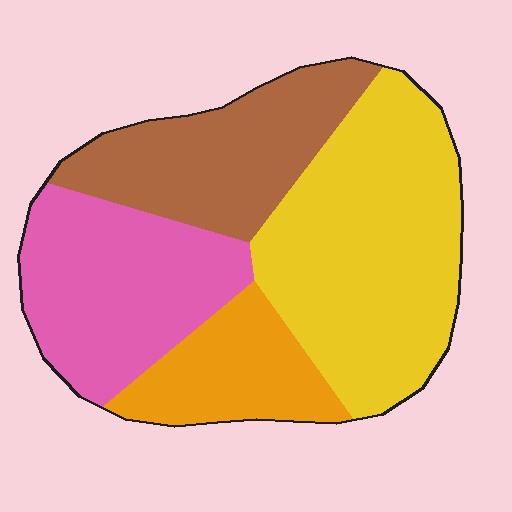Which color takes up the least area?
Orange, at roughly 15%.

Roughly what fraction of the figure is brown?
Brown takes up less than a quarter of the figure.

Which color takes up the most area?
Yellow, at roughly 40%.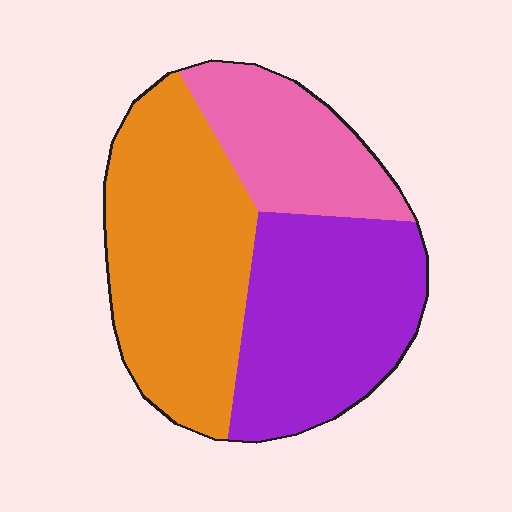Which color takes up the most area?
Orange, at roughly 40%.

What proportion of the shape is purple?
Purple takes up about three eighths (3/8) of the shape.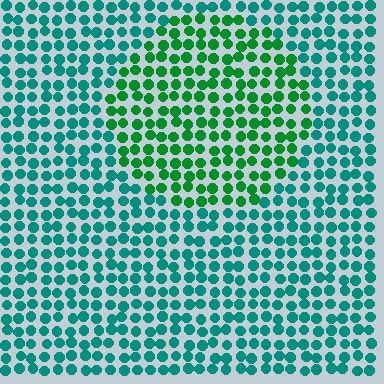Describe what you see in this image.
The image is filled with small teal elements in a uniform arrangement. A circle-shaped region is visible where the elements are tinted to a slightly different hue, forming a subtle color boundary.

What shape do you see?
I see a circle.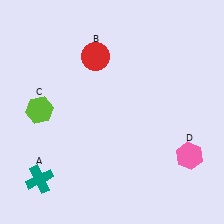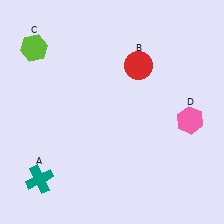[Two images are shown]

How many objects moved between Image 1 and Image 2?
3 objects moved between the two images.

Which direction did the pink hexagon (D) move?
The pink hexagon (D) moved up.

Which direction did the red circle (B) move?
The red circle (B) moved right.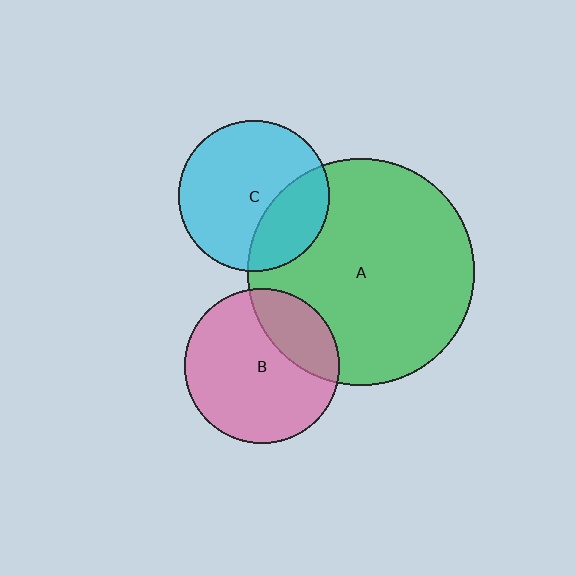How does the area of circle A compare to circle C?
Approximately 2.2 times.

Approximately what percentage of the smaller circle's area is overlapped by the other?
Approximately 30%.